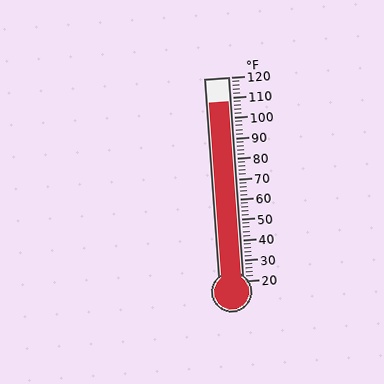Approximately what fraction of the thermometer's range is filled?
The thermometer is filled to approximately 90% of its range.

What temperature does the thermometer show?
The thermometer shows approximately 108°F.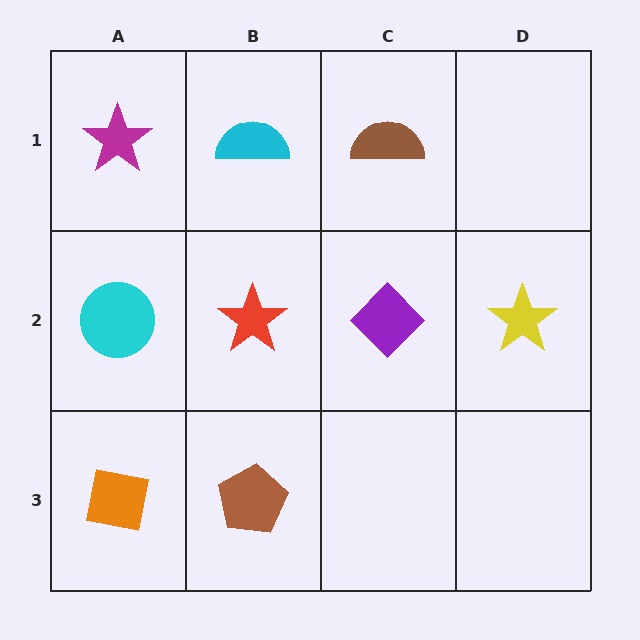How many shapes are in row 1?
3 shapes.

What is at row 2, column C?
A purple diamond.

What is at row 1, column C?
A brown semicircle.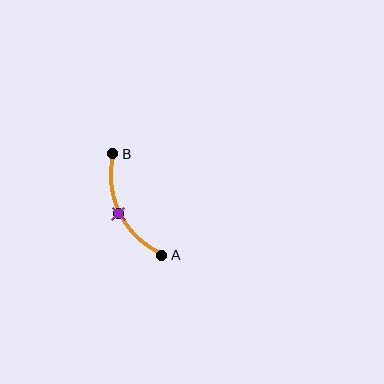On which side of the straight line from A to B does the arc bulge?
The arc bulges to the left of the straight line connecting A and B.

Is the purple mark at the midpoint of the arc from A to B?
Yes. The purple mark lies on the arc at equal arc-length from both A and B — it is the arc midpoint.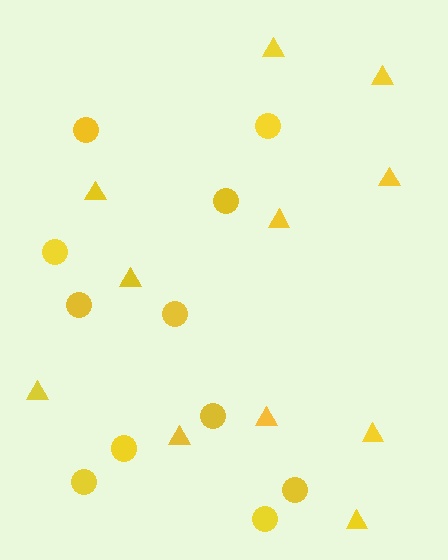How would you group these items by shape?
There are 2 groups: one group of triangles (11) and one group of circles (11).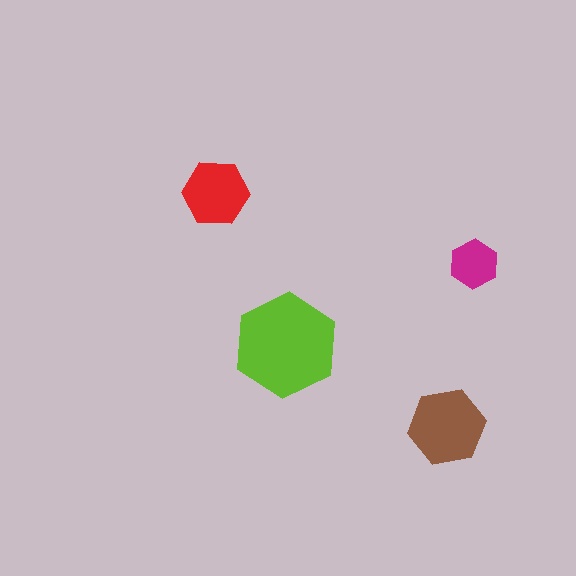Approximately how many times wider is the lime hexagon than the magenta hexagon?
About 2 times wider.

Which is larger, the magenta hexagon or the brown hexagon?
The brown one.